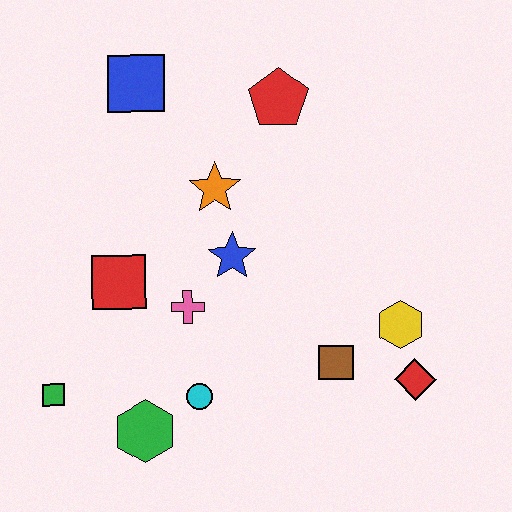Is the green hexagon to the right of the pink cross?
No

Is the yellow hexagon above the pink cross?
No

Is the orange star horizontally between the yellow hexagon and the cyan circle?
Yes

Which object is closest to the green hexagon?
The cyan circle is closest to the green hexagon.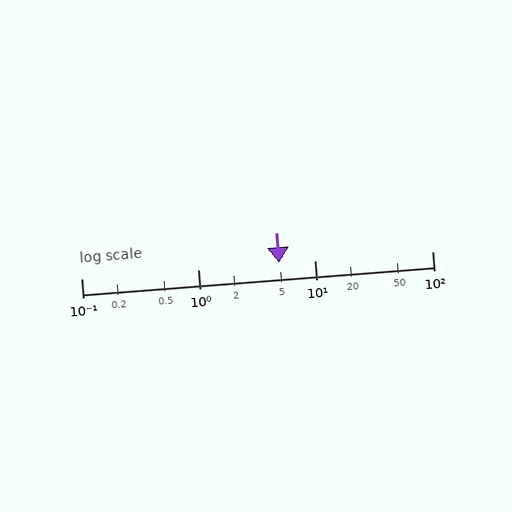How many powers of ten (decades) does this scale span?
The scale spans 3 decades, from 0.1 to 100.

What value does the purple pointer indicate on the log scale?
The pointer indicates approximately 4.9.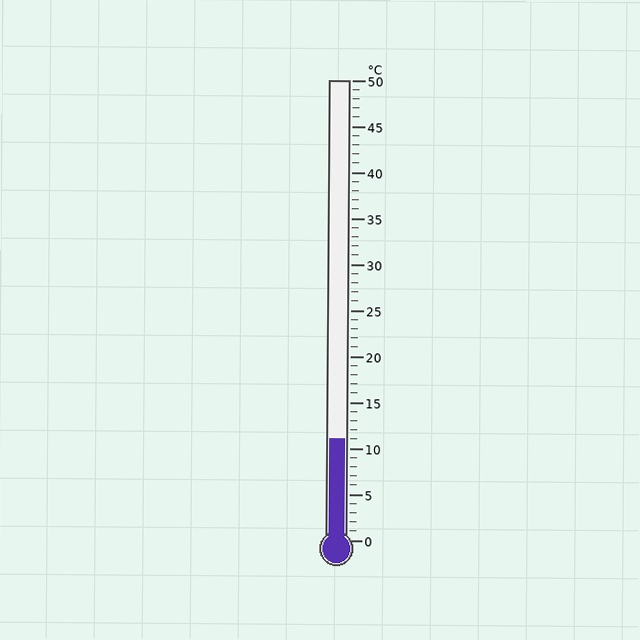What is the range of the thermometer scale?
The thermometer scale ranges from 0°C to 50°C.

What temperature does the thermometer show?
The thermometer shows approximately 11°C.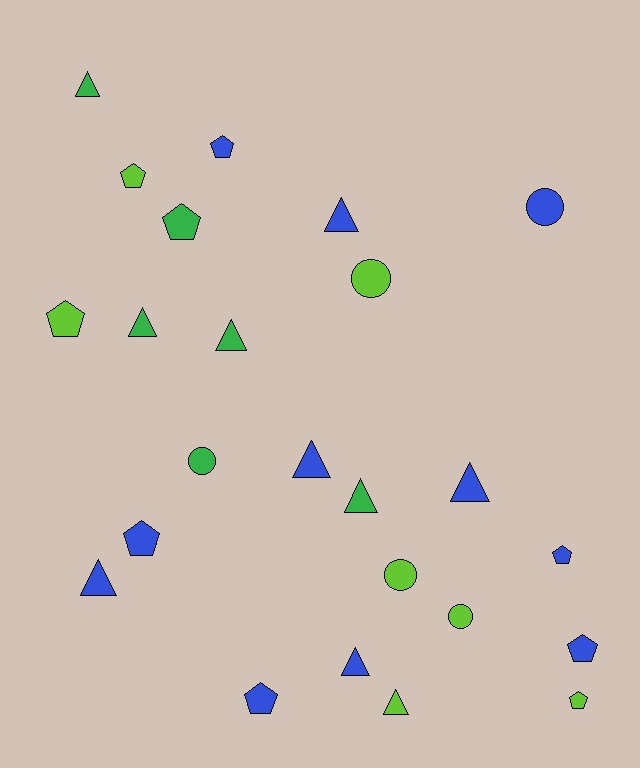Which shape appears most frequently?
Triangle, with 10 objects.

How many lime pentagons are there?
There are 3 lime pentagons.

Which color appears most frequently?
Blue, with 11 objects.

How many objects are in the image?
There are 24 objects.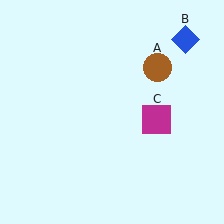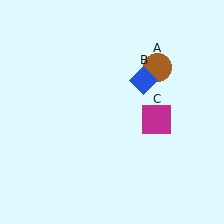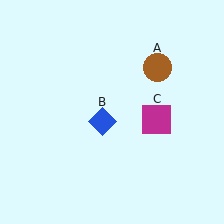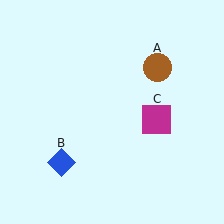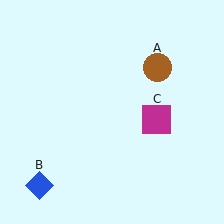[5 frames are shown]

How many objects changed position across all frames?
1 object changed position: blue diamond (object B).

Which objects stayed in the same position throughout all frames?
Brown circle (object A) and magenta square (object C) remained stationary.